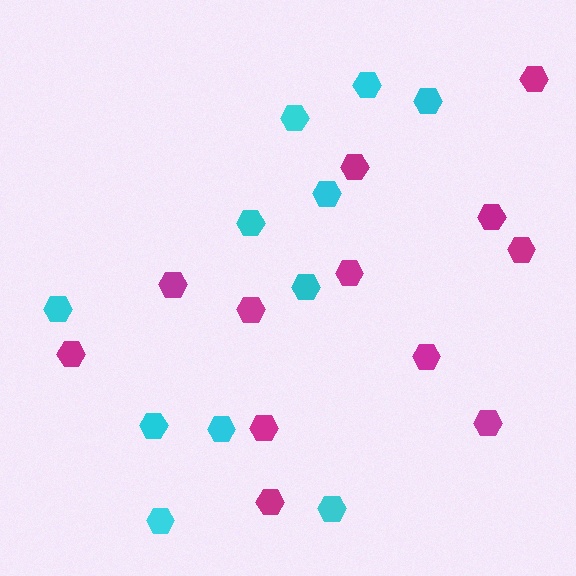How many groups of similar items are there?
There are 2 groups: one group of magenta hexagons (12) and one group of cyan hexagons (11).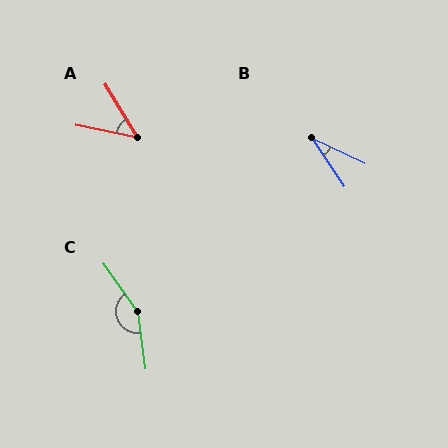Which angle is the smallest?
B, at approximately 31 degrees.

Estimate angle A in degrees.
Approximately 47 degrees.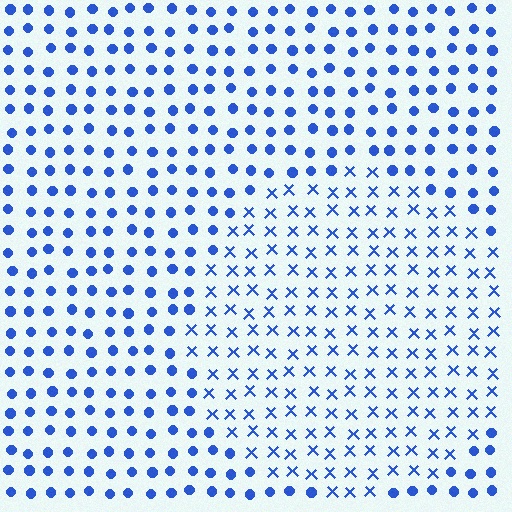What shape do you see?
I see a circle.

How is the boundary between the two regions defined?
The boundary is defined by a change in element shape: X marks inside vs. circles outside. All elements share the same color and spacing.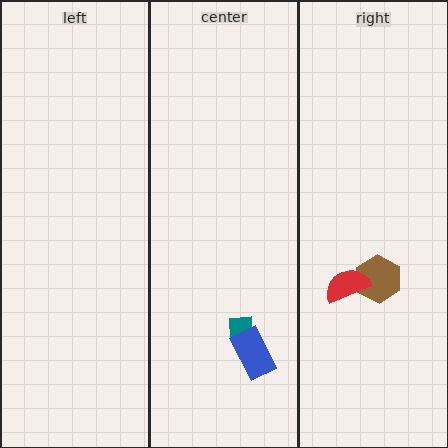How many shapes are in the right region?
2.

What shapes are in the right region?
The brown hexagon, the red semicircle.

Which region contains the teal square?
The center region.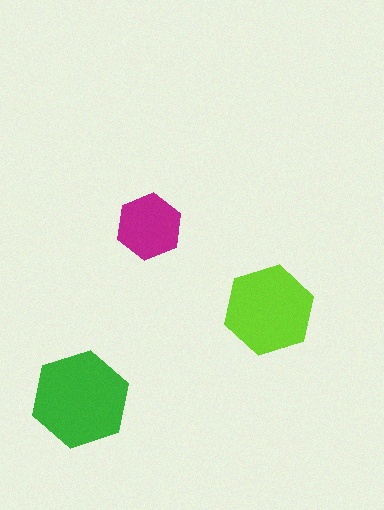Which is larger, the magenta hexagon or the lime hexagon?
The lime one.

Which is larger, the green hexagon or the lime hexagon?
The green one.